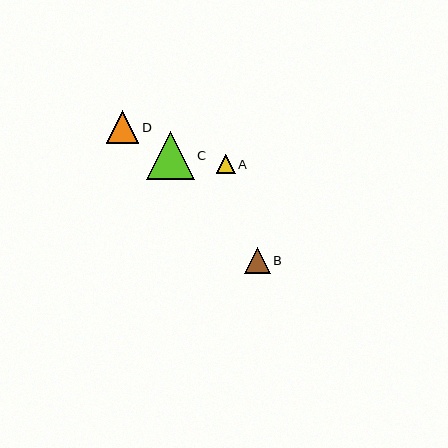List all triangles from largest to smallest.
From largest to smallest: C, D, B, A.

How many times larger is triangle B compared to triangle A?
Triangle B is approximately 1.4 times the size of triangle A.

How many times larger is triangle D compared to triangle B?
Triangle D is approximately 1.3 times the size of triangle B.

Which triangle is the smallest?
Triangle A is the smallest with a size of approximately 19 pixels.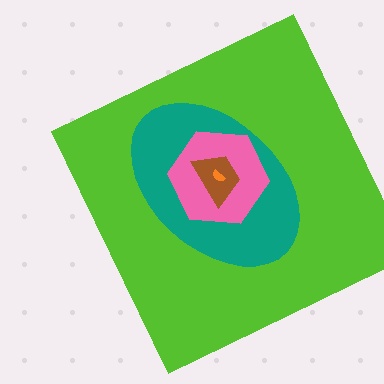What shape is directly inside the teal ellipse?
The pink hexagon.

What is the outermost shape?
The lime square.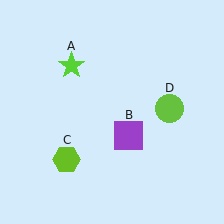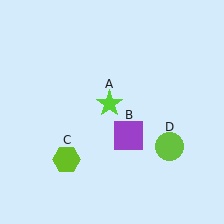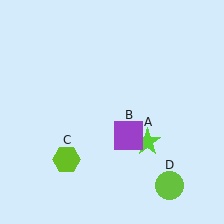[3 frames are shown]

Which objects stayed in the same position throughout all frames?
Purple square (object B) and lime hexagon (object C) remained stationary.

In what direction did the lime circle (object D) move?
The lime circle (object D) moved down.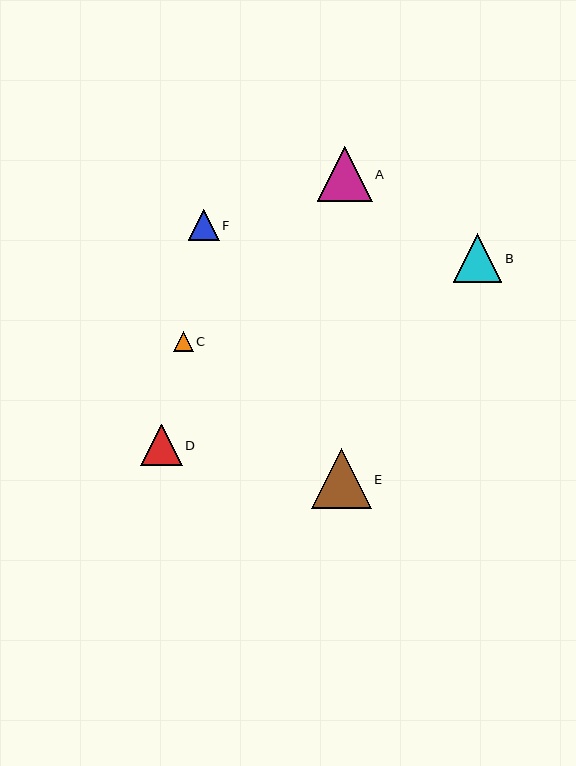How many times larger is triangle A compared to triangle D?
Triangle A is approximately 1.3 times the size of triangle D.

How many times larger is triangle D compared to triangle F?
Triangle D is approximately 1.3 times the size of triangle F.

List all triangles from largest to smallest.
From largest to smallest: E, A, B, D, F, C.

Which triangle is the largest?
Triangle E is the largest with a size of approximately 60 pixels.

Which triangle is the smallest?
Triangle C is the smallest with a size of approximately 20 pixels.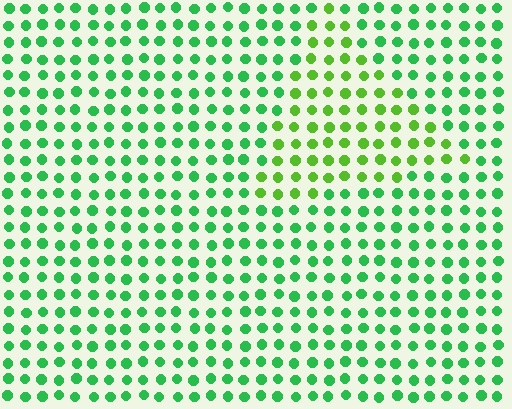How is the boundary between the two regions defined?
The boundary is defined purely by a slight shift in hue (about 32 degrees). Spacing, size, and orientation are identical on both sides.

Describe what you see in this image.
The image is filled with small green elements in a uniform arrangement. A triangle-shaped region is visible where the elements are tinted to a slightly different hue, forming a subtle color boundary.